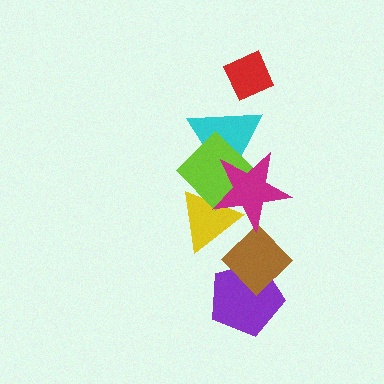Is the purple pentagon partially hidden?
Yes, it is partially covered by another shape.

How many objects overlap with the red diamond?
0 objects overlap with the red diamond.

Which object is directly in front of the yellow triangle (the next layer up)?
The lime diamond is directly in front of the yellow triangle.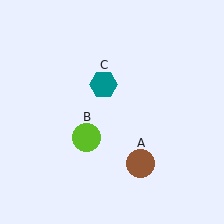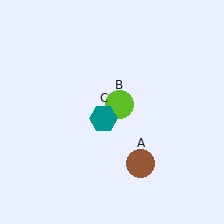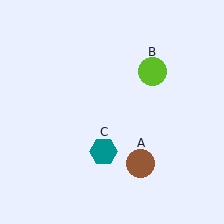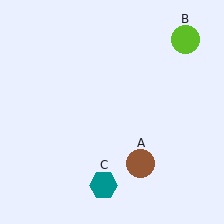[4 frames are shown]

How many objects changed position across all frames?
2 objects changed position: lime circle (object B), teal hexagon (object C).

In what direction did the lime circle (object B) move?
The lime circle (object B) moved up and to the right.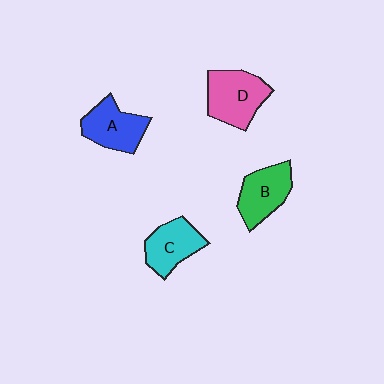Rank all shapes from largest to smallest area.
From largest to smallest: D (pink), A (blue), B (green), C (cyan).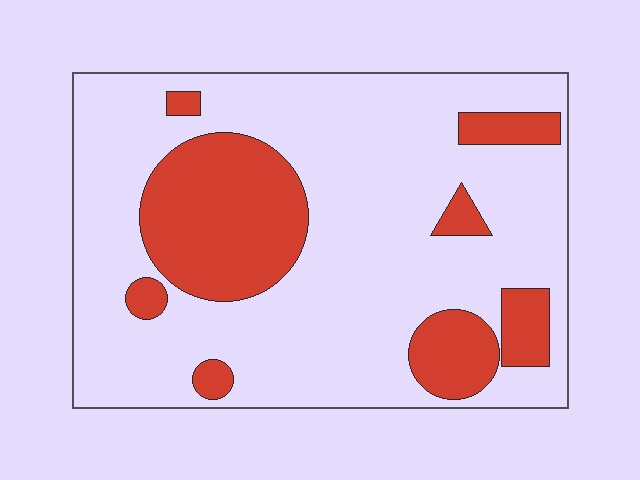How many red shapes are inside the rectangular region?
8.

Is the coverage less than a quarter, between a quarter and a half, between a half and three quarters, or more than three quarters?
Between a quarter and a half.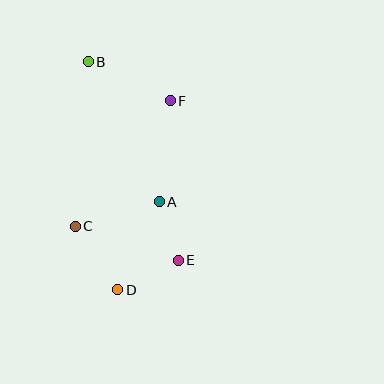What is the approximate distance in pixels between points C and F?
The distance between C and F is approximately 158 pixels.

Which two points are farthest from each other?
Points B and D are farthest from each other.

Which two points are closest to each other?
Points A and E are closest to each other.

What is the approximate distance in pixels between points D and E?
The distance between D and E is approximately 67 pixels.